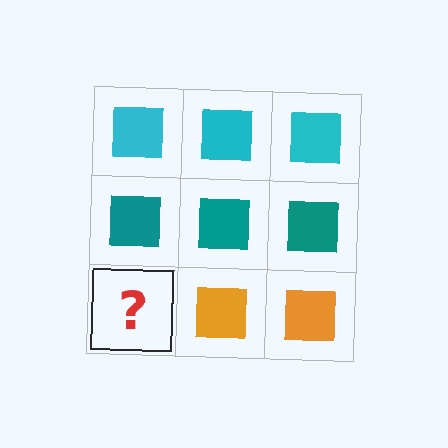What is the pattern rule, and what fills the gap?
The rule is that each row has a consistent color. The gap should be filled with an orange square.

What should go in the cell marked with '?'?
The missing cell should contain an orange square.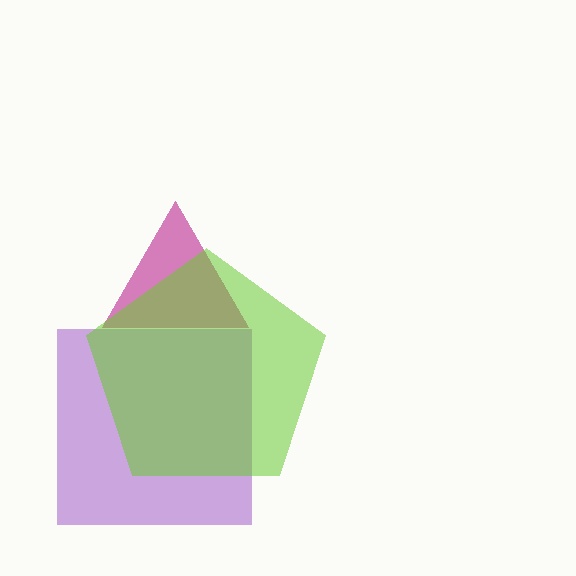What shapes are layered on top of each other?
The layered shapes are: a purple square, a magenta triangle, a lime pentagon.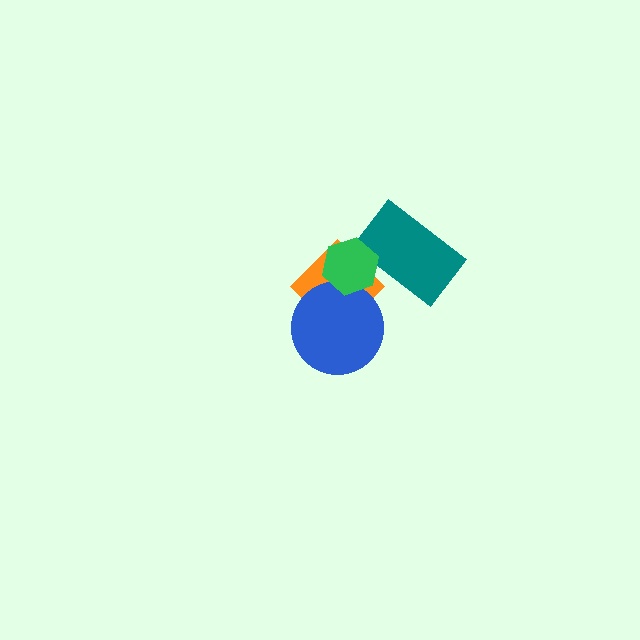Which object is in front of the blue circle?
The green hexagon is in front of the blue circle.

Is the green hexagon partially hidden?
No, no other shape covers it.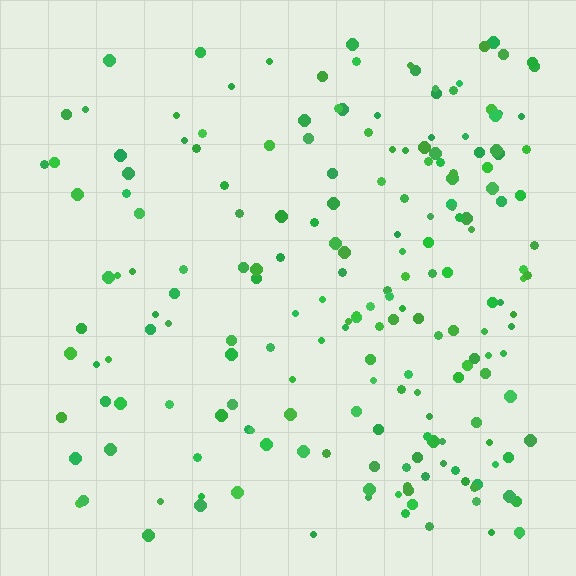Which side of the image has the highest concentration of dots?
The right.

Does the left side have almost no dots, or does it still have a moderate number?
Still a moderate number, just noticeably fewer than the right.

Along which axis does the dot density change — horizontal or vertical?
Horizontal.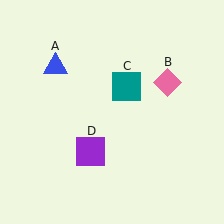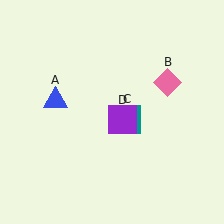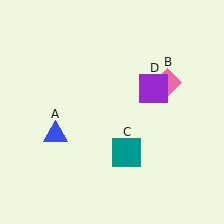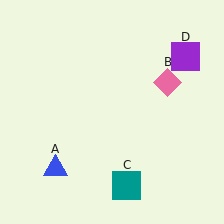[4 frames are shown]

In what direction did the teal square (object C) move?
The teal square (object C) moved down.